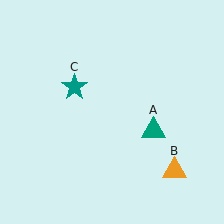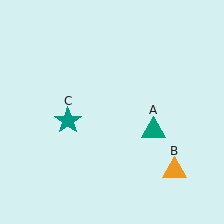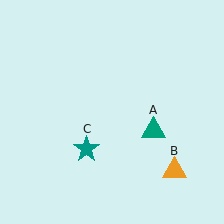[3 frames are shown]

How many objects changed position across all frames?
1 object changed position: teal star (object C).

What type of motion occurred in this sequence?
The teal star (object C) rotated counterclockwise around the center of the scene.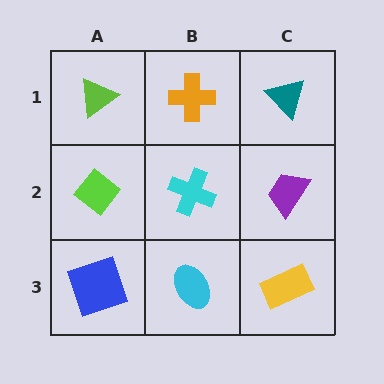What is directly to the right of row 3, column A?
A cyan ellipse.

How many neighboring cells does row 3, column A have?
2.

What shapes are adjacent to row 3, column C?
A purple trapezoid (row 2, column C), a cyan ellipse (row 3, column B).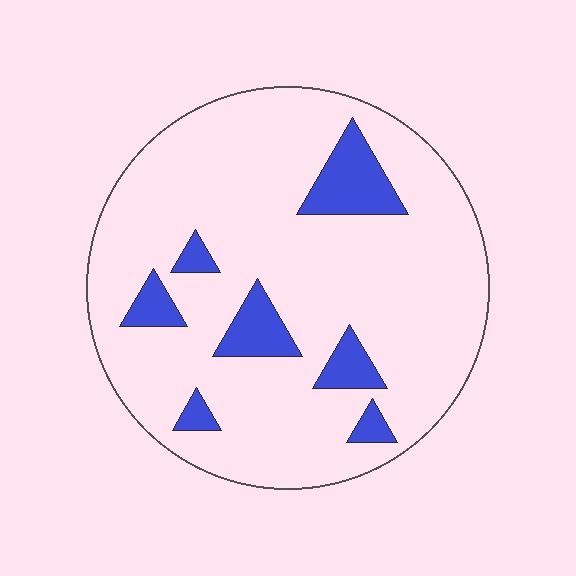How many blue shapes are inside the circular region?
7.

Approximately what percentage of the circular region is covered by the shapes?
Approximately 15%.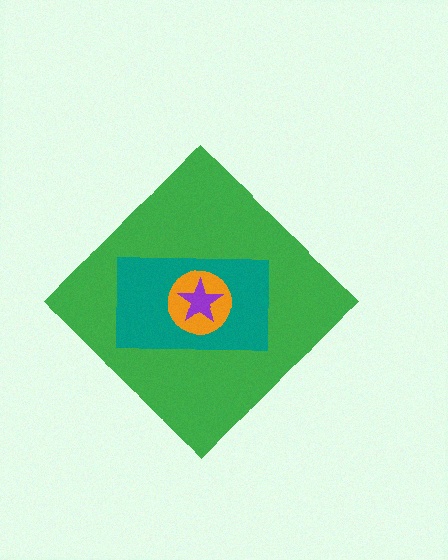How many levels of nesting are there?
4.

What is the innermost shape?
The purple star.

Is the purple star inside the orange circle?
Yes.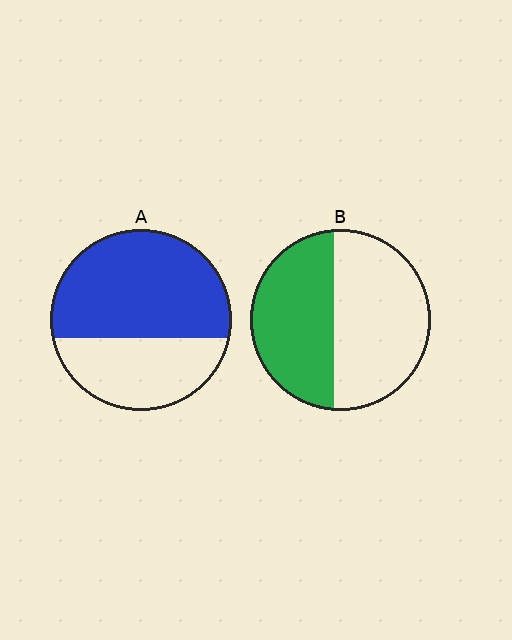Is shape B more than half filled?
No.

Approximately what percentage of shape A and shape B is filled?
A is approximately 65% and B is approximately 45%.